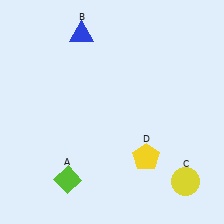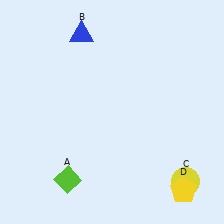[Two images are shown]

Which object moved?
The yellow pentagon (D) moved right.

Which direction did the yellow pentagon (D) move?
The yellow pentagon (D) moved right.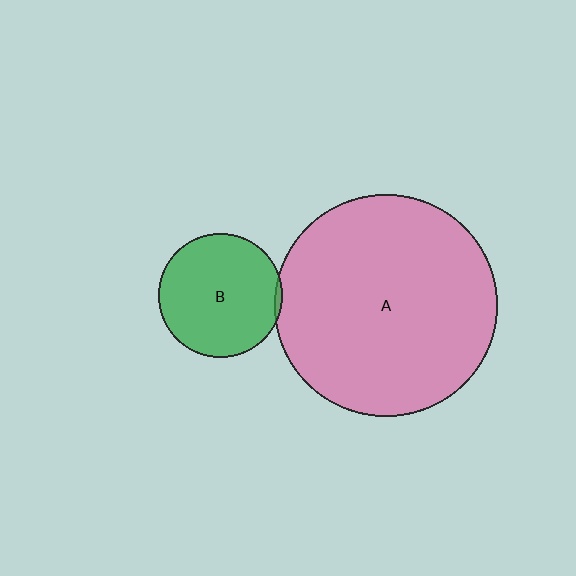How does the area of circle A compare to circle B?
Approximately 3.2 times.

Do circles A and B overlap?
Yes.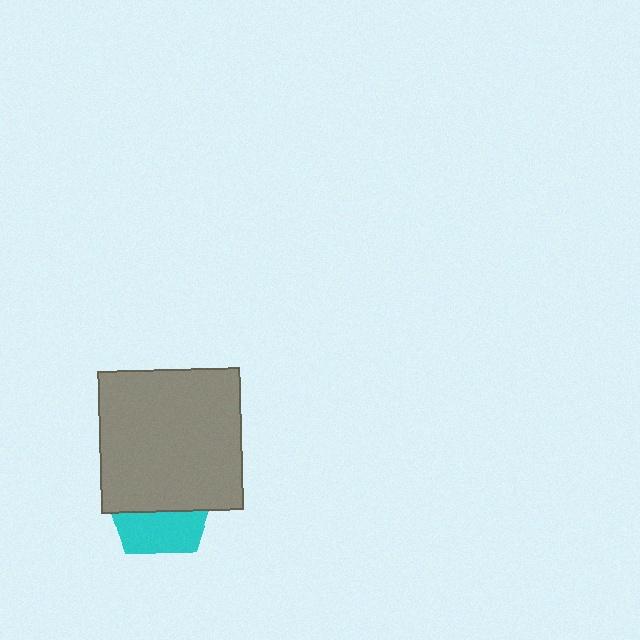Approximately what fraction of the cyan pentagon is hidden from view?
Roughly 59% of the cyan pentagon is hidden behind the gray square.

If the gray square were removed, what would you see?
You would see the complete cyan pentagon.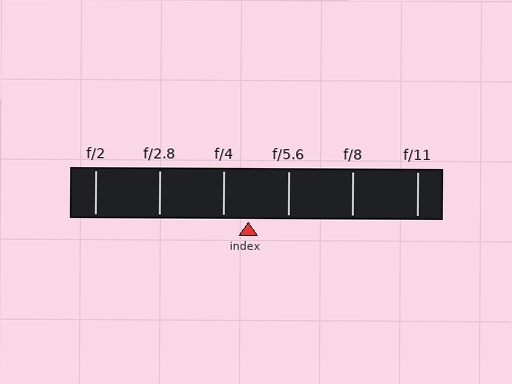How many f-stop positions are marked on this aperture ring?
There are 6 f-stop positions marked.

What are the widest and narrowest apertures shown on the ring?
The widest aperture shown is f/2 and the narrowest is f/11.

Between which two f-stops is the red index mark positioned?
The index mark is between f/4 and f/5.6.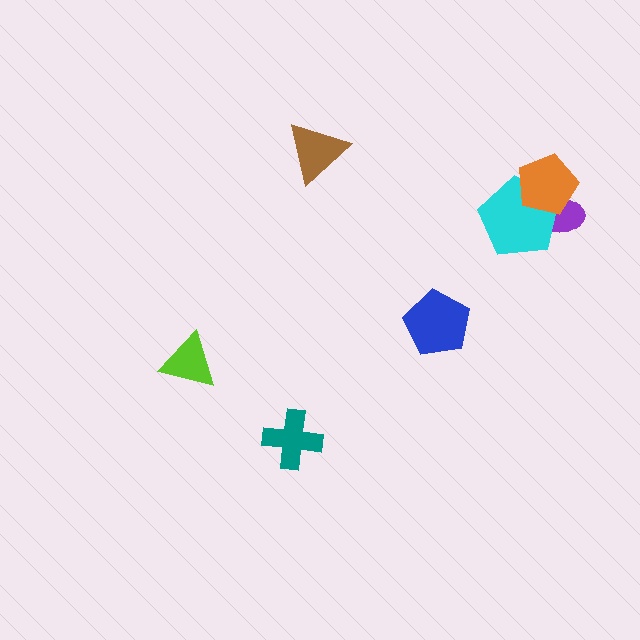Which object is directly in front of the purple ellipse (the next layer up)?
The cyan pentagon is directly in front of the purple ellipse.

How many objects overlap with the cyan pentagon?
2 objects overlap with the cyan pentagon.